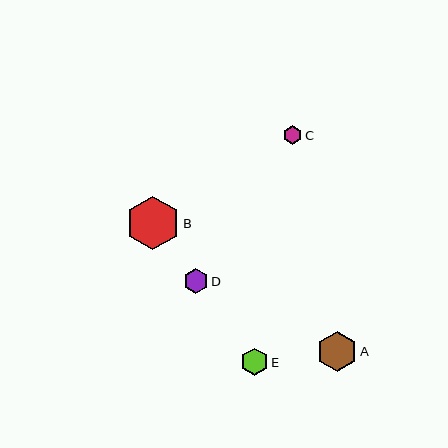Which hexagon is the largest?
Hexagon B is the largest with a size of approximately 54 pixels.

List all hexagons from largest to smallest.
From largest to smallest: B, A, E, D, C.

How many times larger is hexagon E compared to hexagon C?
Hexagon E is approximately 1.5 times the size of hexagon C.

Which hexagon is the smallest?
Hexagon C is the smallest with a size of approximately 19 pixels.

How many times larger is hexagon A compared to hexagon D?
Hexagon A is approximately 1.6 times the size of hexagon D.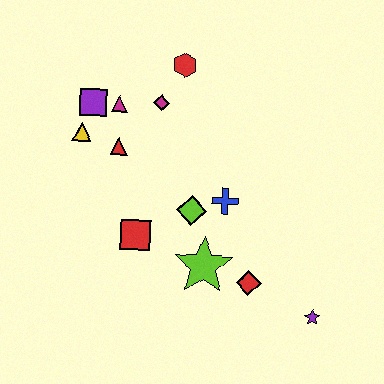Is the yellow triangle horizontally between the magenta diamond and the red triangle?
No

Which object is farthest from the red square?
The purple star is farthest from the red square.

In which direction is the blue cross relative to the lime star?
The blue cross is above the lime star.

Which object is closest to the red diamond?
The lime star is closest to the red diamond.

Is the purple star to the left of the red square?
No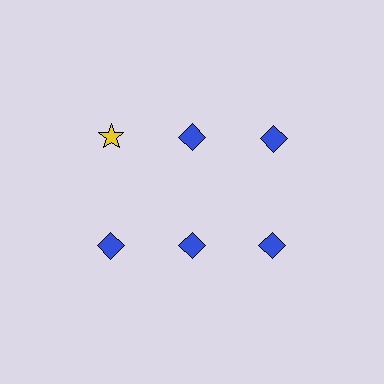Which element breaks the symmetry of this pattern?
The yellow star in the top row, leftmost column breaks the symmetry. All other shapes are blue diamonds.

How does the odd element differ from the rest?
It differs in both color (yellow instead of blue) and shape (star instead of diamond).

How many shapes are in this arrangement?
There are 6 shapes arranged in a grid pattern.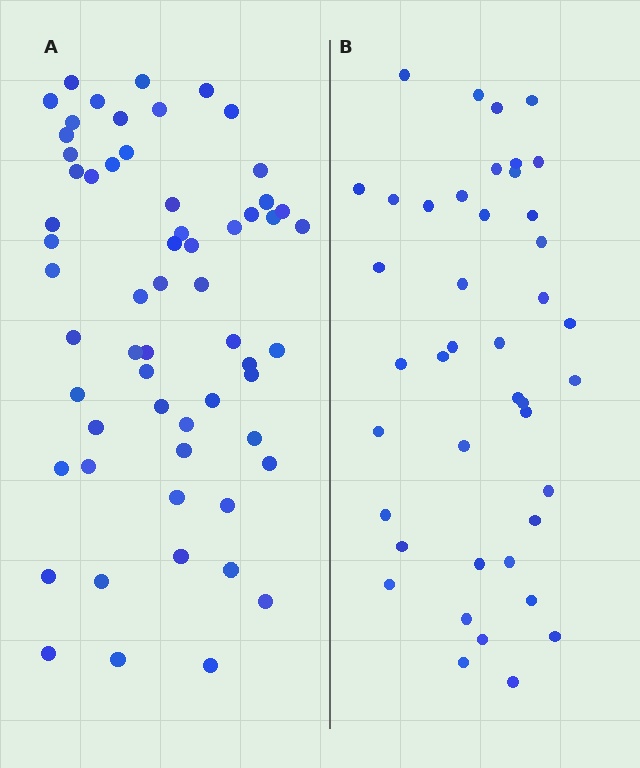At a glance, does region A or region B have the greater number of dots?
Region A (the left region) has more dots.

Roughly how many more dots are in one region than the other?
Region A has approximately 20 more dots than region B.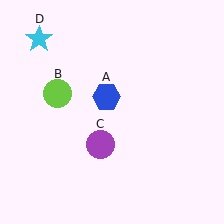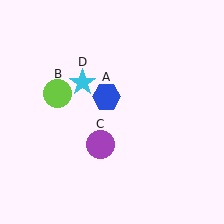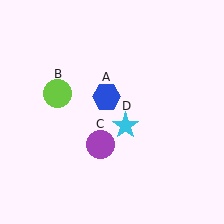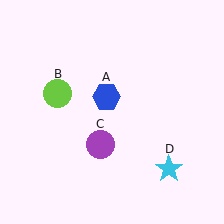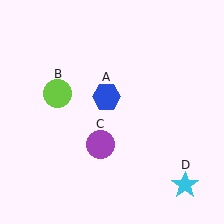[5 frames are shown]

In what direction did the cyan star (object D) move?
The cyan star (object D) moved down and to the right.